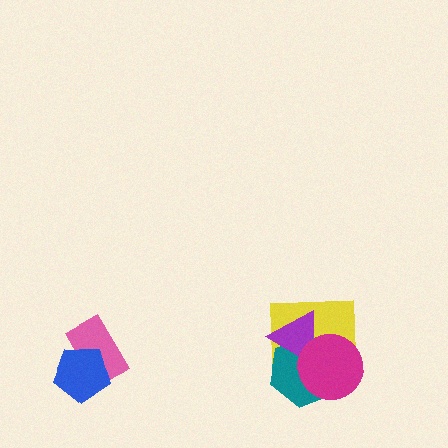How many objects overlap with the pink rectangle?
1 object overlaps with the pink rectangle.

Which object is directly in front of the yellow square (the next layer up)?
The teal hexagon is directly in front of the yellow square.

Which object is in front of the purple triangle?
The magenta circle is in front of the purple triangle.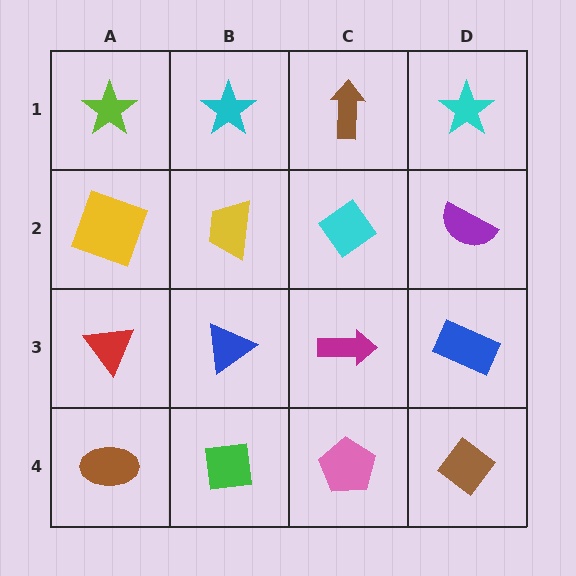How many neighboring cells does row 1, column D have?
2.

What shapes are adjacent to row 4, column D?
A blue rectangle (row 3, column D), a pink pentagon (row 4, column C).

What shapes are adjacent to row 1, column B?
A yellow trapezoid (row 2, column B), a lime star (row 1, column A), a brown arrow (row 1, column C).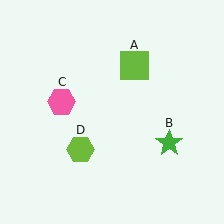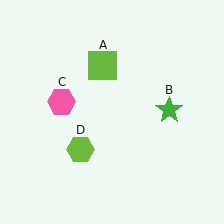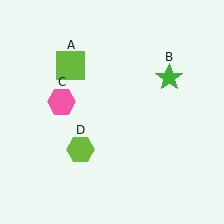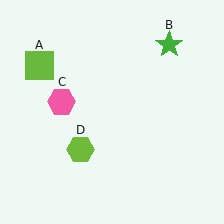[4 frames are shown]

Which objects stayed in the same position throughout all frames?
Pink hexagon (object C) and lime hexagon (object D) remained stationary.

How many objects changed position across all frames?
2 objects changed position: lime square (object A), green star (object B).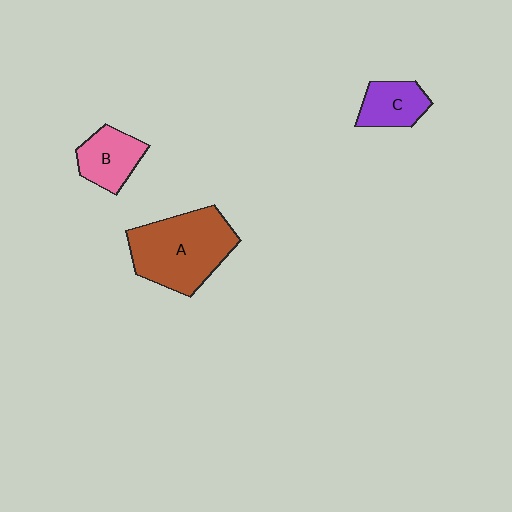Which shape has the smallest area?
Shape C (purple).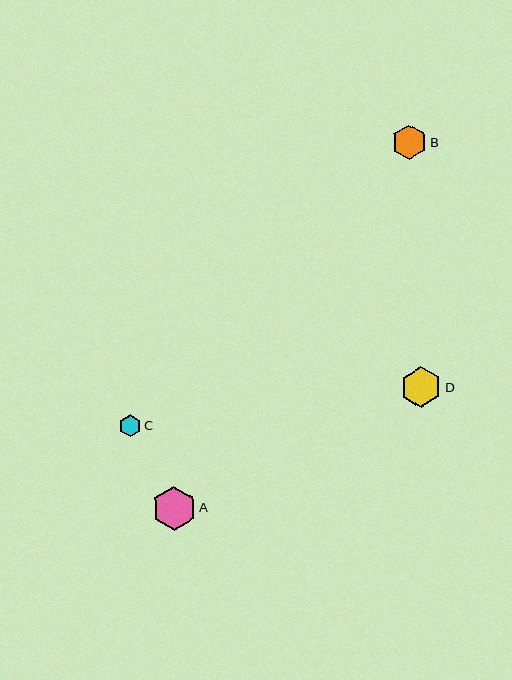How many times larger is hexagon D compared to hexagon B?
Hexagon D is approximately 1.2 times the size of hexagon B.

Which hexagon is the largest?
Hexagon A is the largest with a size of approximately 44 pixels.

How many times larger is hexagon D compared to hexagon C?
Hexagon D is approximately 1.9 times the size of hexagon C.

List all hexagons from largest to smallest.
From largest to smallest: A, D, B, C.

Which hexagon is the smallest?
Hexagon C is the smallest with a size of approximately 22 pixels.